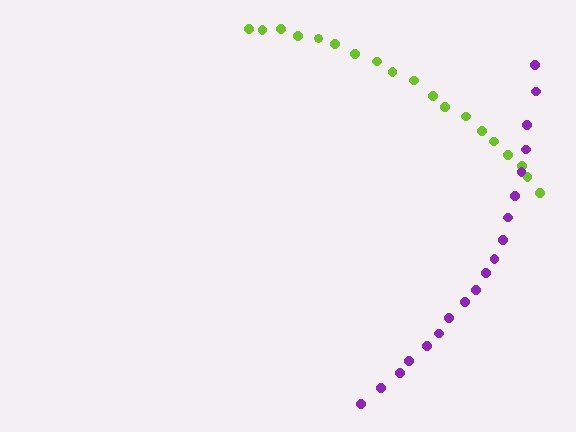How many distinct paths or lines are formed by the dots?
There are 2 distinct paths.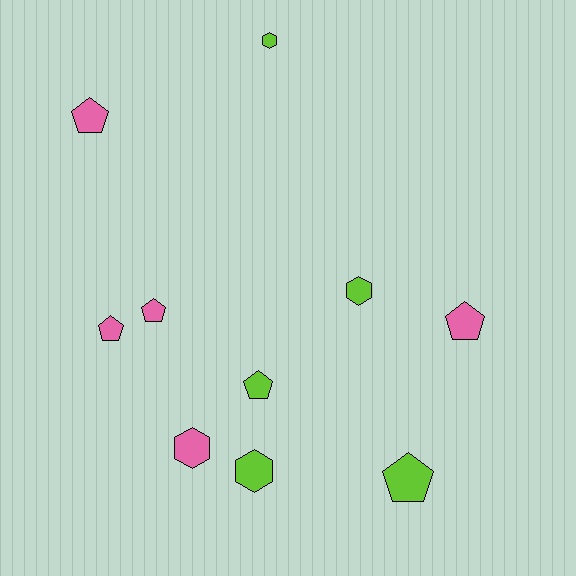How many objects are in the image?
There are 10 objects.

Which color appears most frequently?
Lime, with 5 objects.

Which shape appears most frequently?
Pentagon, with 6 objects.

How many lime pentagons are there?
There are 2 lime pentagons.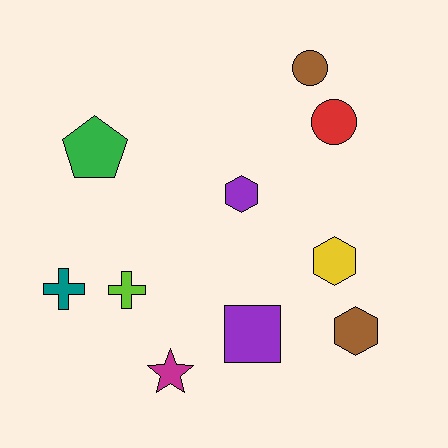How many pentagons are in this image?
There is 1 pentagon.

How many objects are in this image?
There are 10 objects.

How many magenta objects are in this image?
There is 1 magenta object.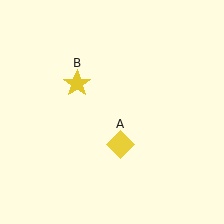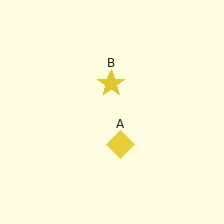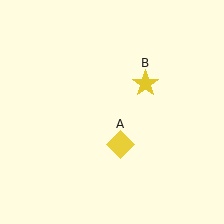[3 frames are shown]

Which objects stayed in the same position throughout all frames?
Yellow diamond (object A) remained stationary.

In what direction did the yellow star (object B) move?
The yellow star (object B) moved right.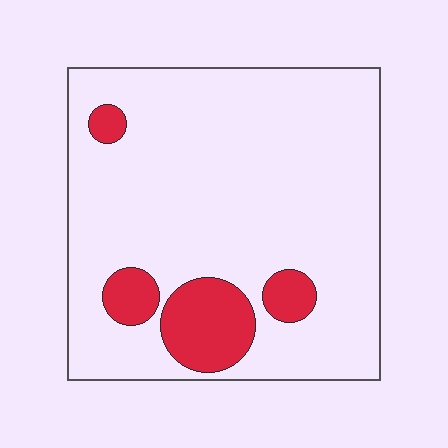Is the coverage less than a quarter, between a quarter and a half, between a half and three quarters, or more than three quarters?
Less than a quarter.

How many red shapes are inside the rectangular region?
4.